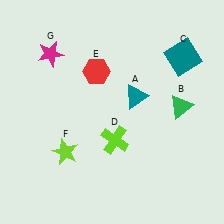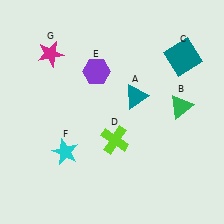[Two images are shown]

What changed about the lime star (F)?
In Image 1, F is lime. In Image 2, it changed to cyan.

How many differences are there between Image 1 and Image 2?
There are 2 differences between the two images.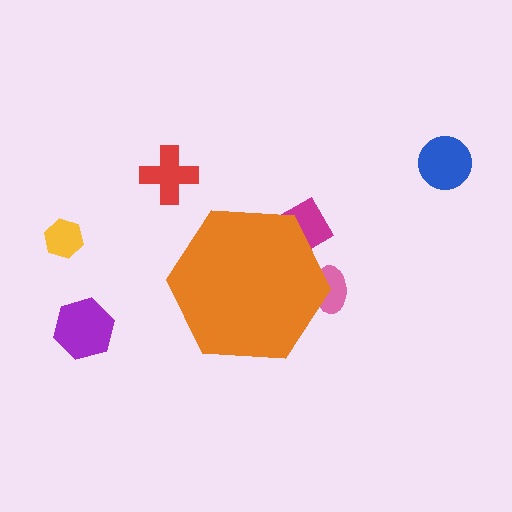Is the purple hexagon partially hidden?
No, the purple hexagon is fully visible.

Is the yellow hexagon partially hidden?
No, the yellow hexagon is fully visible.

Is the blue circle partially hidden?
No, the blue circle is fully visible.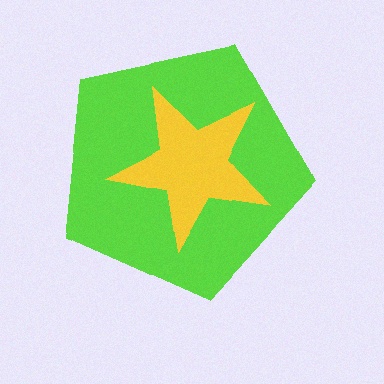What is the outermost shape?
The lime pentagon.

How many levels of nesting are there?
2.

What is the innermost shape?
The yellow star.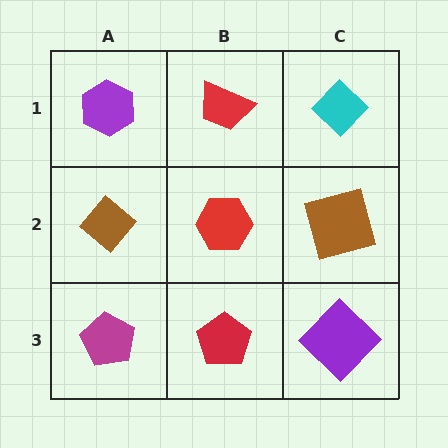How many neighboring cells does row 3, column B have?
3.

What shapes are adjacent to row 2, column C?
A cyan diamond (row 1, column C), a purple diamond (row 3, column C), a red hexagon (row 2, column B).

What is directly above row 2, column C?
A cyan diamond.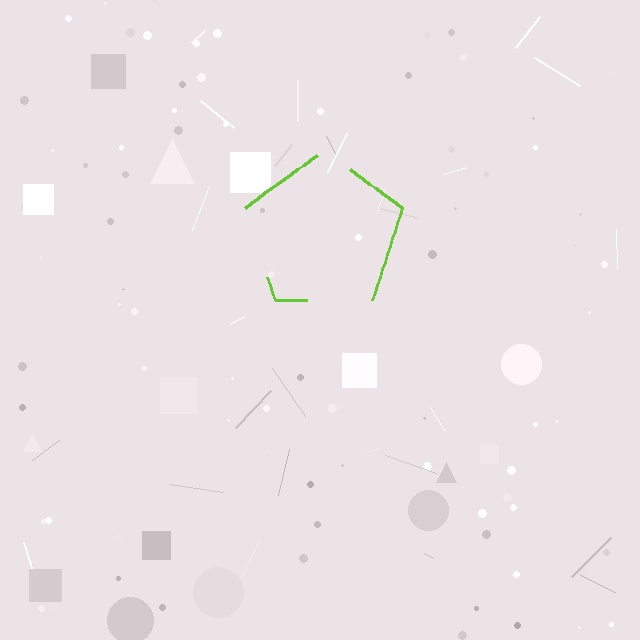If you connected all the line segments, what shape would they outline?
They would outline a pentagon.